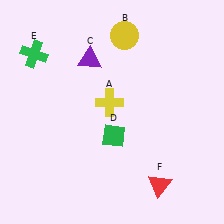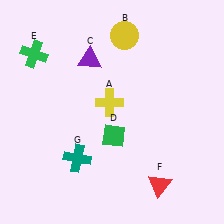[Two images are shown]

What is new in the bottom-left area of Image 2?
A teal cross (G) was added in the bottom-left area of Image 2.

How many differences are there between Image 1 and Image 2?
There is 1 difference between the two images.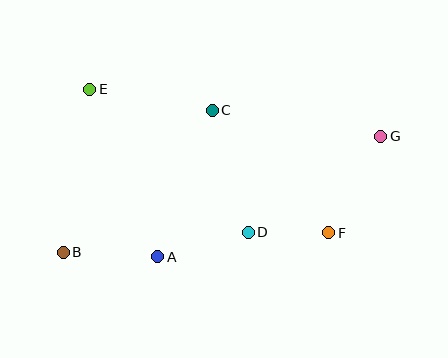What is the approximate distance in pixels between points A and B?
The distance between A and B is approximately 95 pixels.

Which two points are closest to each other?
Points D and F are closest to each other.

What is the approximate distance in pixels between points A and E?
The distance between A and E is approximately 181 pixels.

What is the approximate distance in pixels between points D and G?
The distance between D and G is approximately 164 pixels.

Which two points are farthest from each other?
Points B and G are farthest from each other.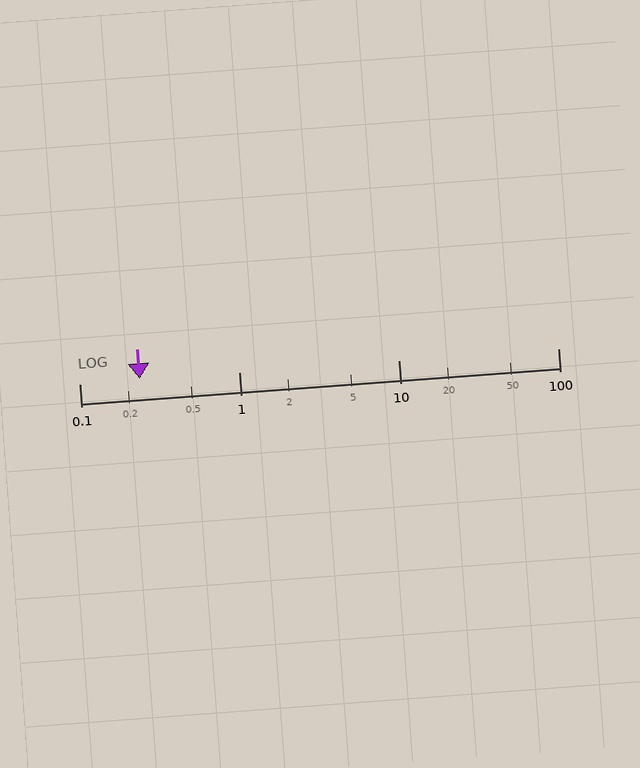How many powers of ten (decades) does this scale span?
The scale spans 3 decades, from 0.1 to 100.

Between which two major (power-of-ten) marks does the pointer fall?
The pointer is between 0.1 and 1.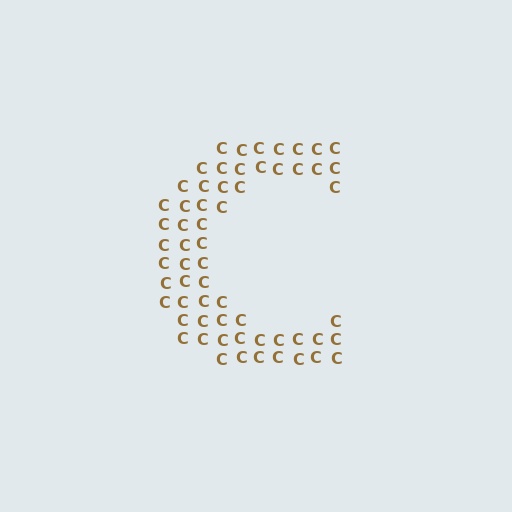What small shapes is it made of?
It is made of small letter C's.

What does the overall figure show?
The overall figure shows the letter C.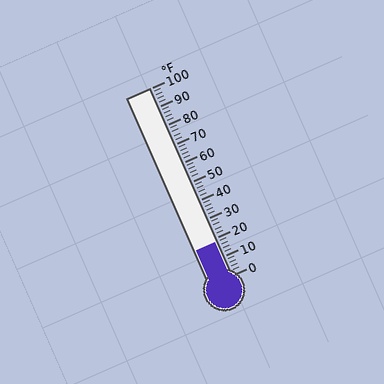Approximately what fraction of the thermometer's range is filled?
The thermometer is filled to approximately 20% of its range.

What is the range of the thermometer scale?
The thermometer scale ranges from 0°F to 100°F.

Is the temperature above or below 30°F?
The temperature is below 30°F.